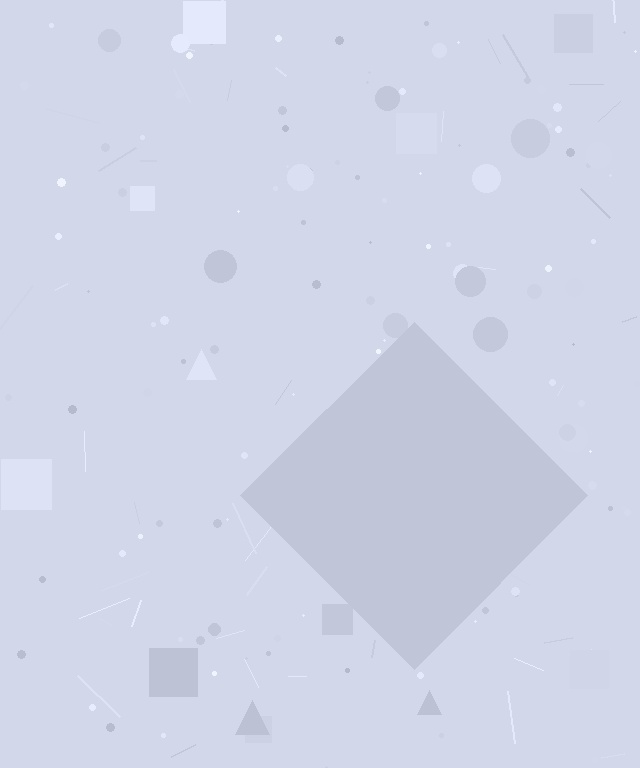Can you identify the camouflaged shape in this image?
The camouflaged shape is a diamond.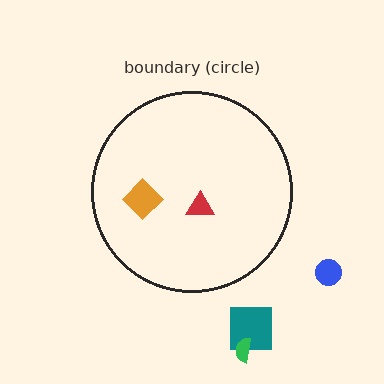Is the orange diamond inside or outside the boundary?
Inside.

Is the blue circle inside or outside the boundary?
Outside.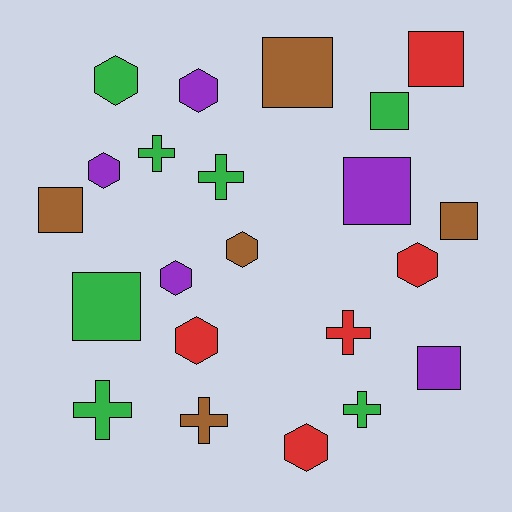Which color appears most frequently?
Green, with 7 objects.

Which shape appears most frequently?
Hexagon, with 8 objects.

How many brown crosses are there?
There is 1 brown cross.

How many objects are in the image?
There are 22 objects.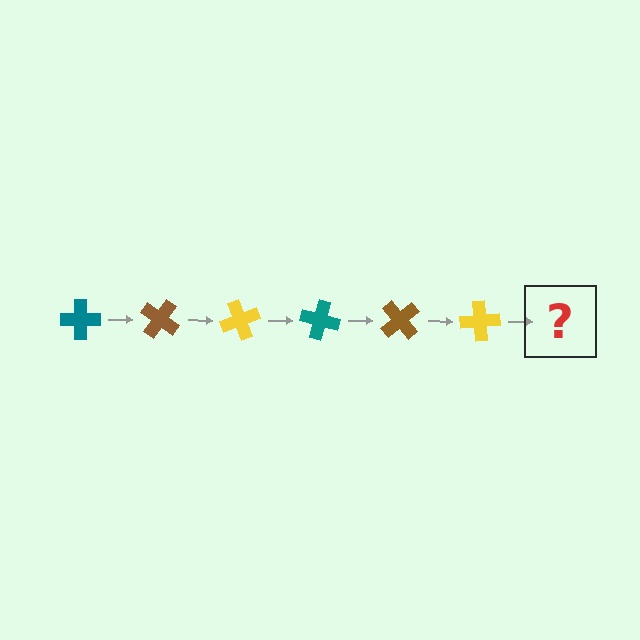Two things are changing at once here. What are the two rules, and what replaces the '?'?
The two rules are that it rotates 35 degrees each step and the color cycles through teal, brown, and yellow. The '?' should be a teal cross, rotated 210 degrees from the start.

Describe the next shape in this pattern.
It should be a teal cross, rotated 210 degrees from the start.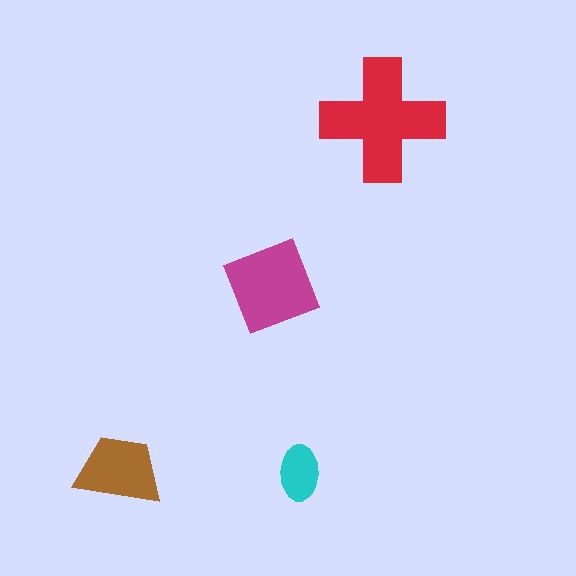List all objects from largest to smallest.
The red cross, the magenta diamond, the brown trapezoid, the cyan ellipse.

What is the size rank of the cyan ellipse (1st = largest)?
4th.